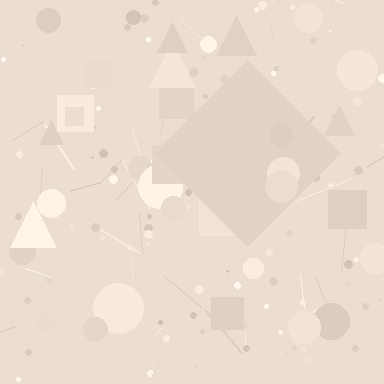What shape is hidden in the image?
A diamond is hidden in the image.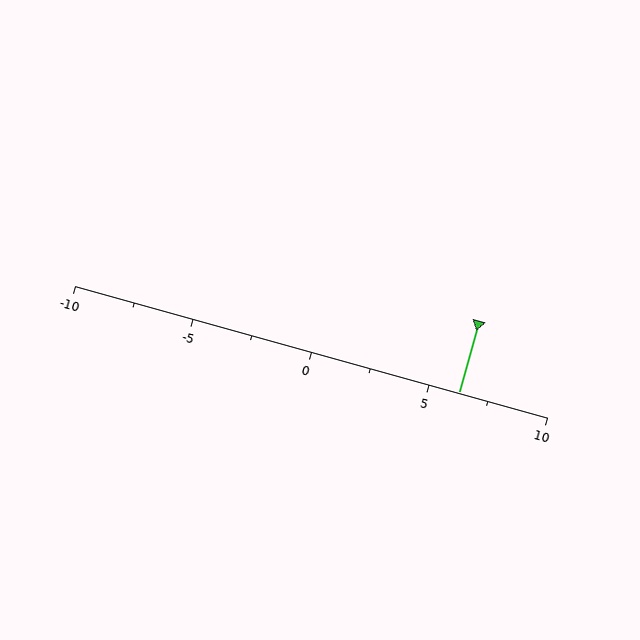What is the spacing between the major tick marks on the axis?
The major ticks are spaced 5 apart.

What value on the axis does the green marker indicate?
The marker indicates approximately 6.2.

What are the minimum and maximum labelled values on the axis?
The axis runs from -10 to 10.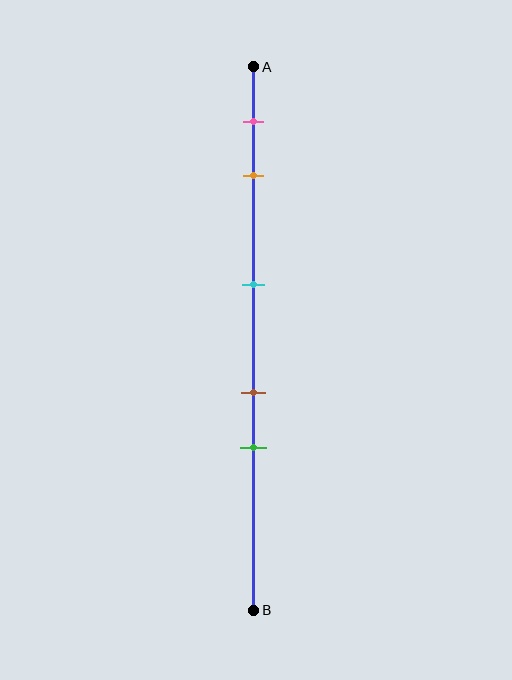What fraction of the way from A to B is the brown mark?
The brown mark is approximately 60% (0.6) of the way from A to B.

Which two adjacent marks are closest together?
The brown and green marks are the closest adjacent pair.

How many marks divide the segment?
There are 5 marks dividing the segment.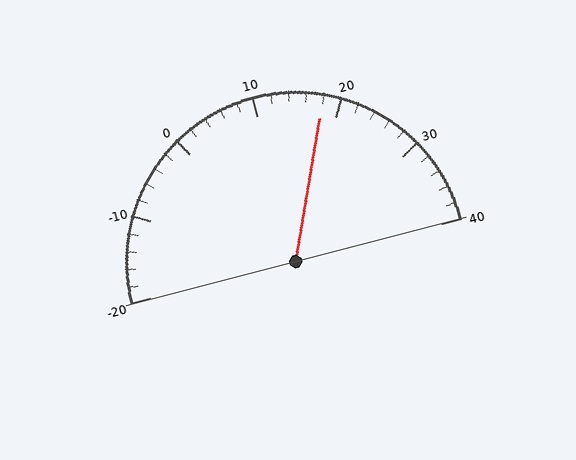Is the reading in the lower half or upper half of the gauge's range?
The reading is in the upper half of the range (-20 to 40).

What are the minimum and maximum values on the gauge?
The gauge ranges from -20 to 40.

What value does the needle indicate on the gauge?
The needle indicates approximately 18.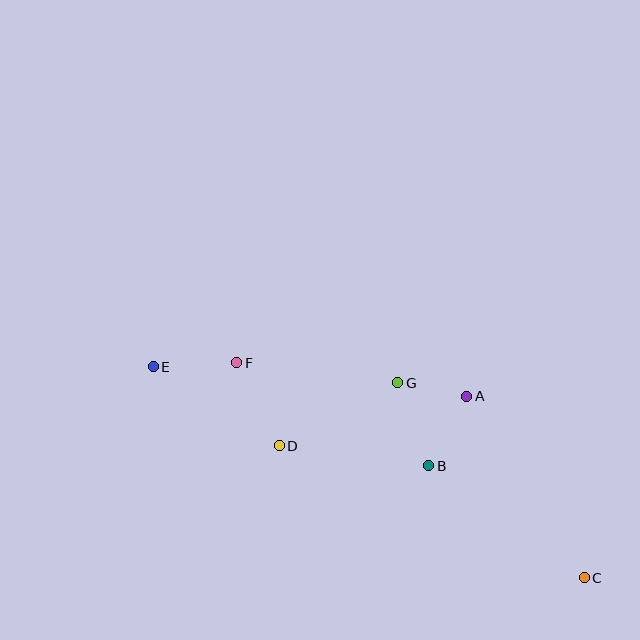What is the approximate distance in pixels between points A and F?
The distance between A and F is approximately 232 pixels.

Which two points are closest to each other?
Points A and G are closest to each other.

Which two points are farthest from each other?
Points C and E are farthest from each other.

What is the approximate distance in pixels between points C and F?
The distance between C and F is approximately 409 pixels.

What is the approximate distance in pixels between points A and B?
The distance between A and B is approximately 79 pixels.